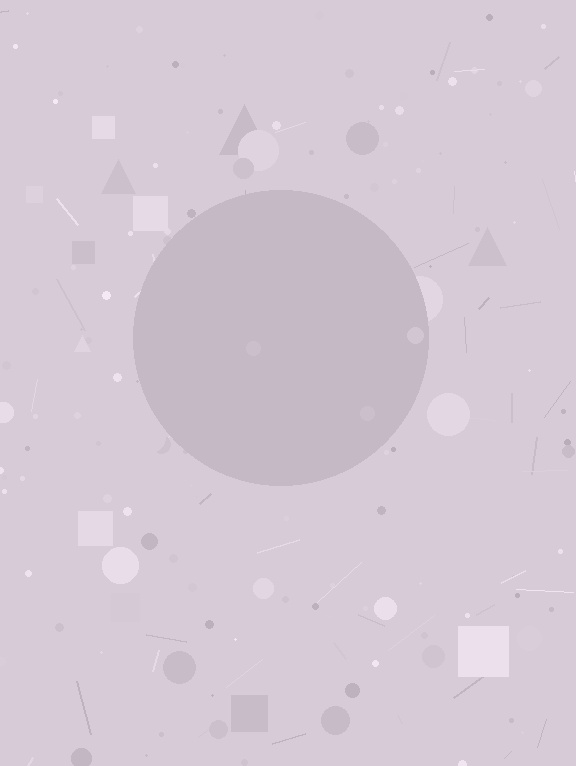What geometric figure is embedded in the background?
A circle is embedded in the background.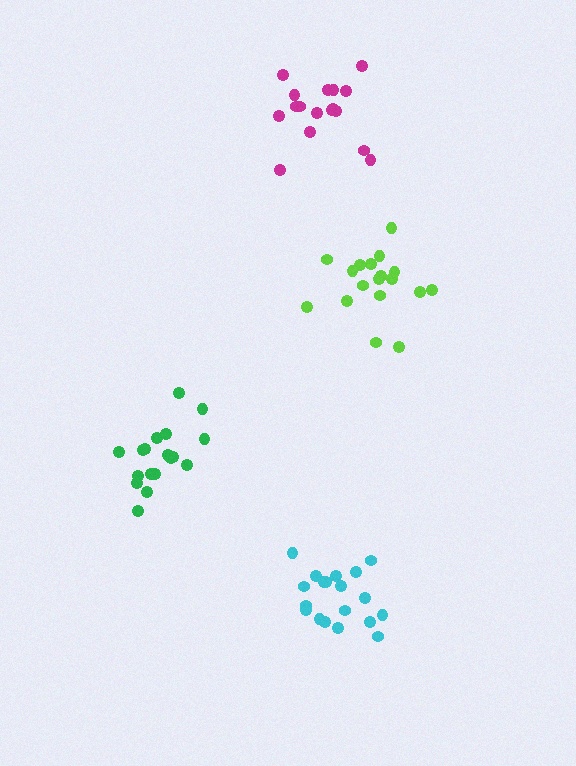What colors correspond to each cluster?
The clusters are colored: magenta, cyan, lime, green.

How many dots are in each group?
Group 1: 17 dots, Group 2: 19 dots, Group 3: 18 dots, Group 4: 18 dots (72 total).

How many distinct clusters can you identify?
There are 4 distinct clusters.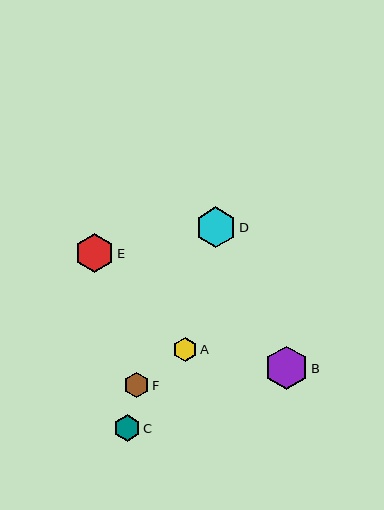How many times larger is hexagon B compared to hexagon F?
Hexagon B is approximately 1.8 times the size of hexagon F.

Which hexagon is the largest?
Hexagon B is the largest with a size of approximately 43 pixels.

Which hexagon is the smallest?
Hexagon A is the smallest with a size of approximately 24 pixels.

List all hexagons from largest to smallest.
From largest to smallest: B, D, E, C, F, A.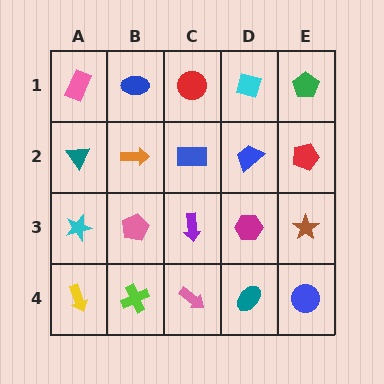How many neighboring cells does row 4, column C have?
3.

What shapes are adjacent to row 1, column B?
An orange arrow (row 2, column B), a pink rectangle (row 1, column A), a red circle (row 1, column C).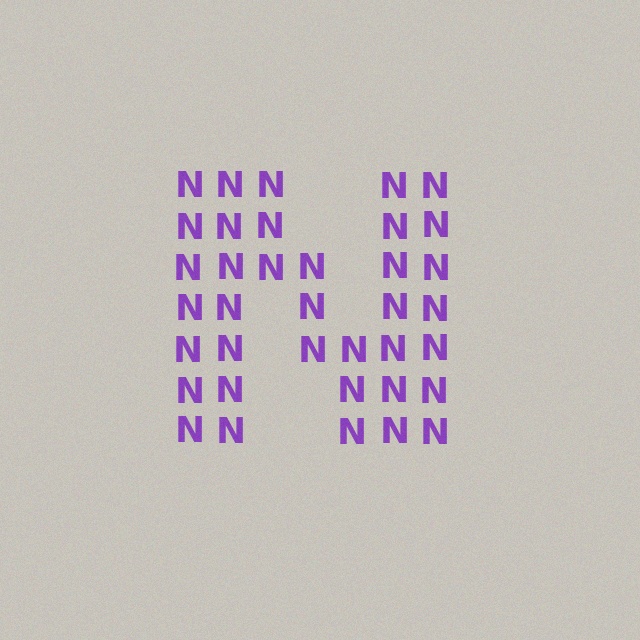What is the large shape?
The large shape is the letter N.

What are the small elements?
The small elements are letter N's.